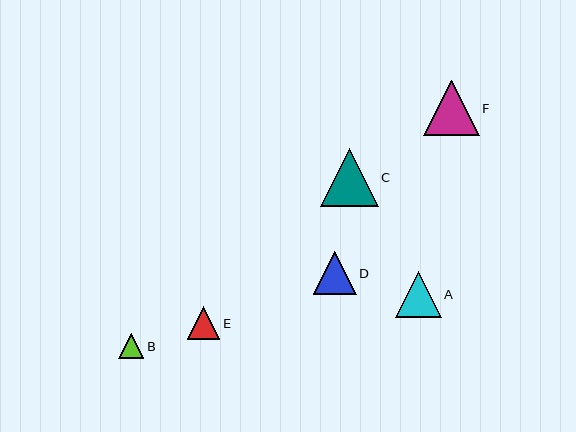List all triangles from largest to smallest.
From largest to smallest: C, F, A, D, E, B.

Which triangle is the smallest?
Triangle B is the smallest with a size of approximately 25 pixels.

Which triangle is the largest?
Triangle C is the largest with a size of approximately 58 pixels.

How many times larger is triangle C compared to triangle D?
Triangle C is approximately 1.4 times the size of triangle D.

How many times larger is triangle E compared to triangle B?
Triangle E is approximately 1.3 times the size of triangle B.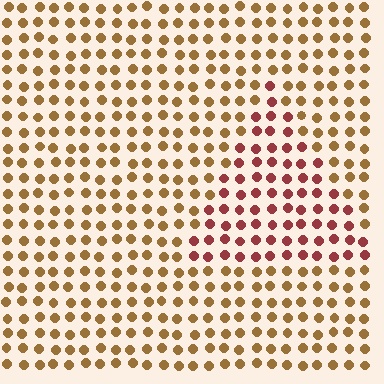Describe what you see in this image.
The image is filled with small brown elements in a uniform arrangement. A triangle-shaped region is visible where the elements are tinted to a slightly different hue, forming a subtle color boundary.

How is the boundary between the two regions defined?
The boundary is defined purely by a slight shift in hue (about 41 degrees). Spacing, size, and orientation are identical on both sides.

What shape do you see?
I see a triangle.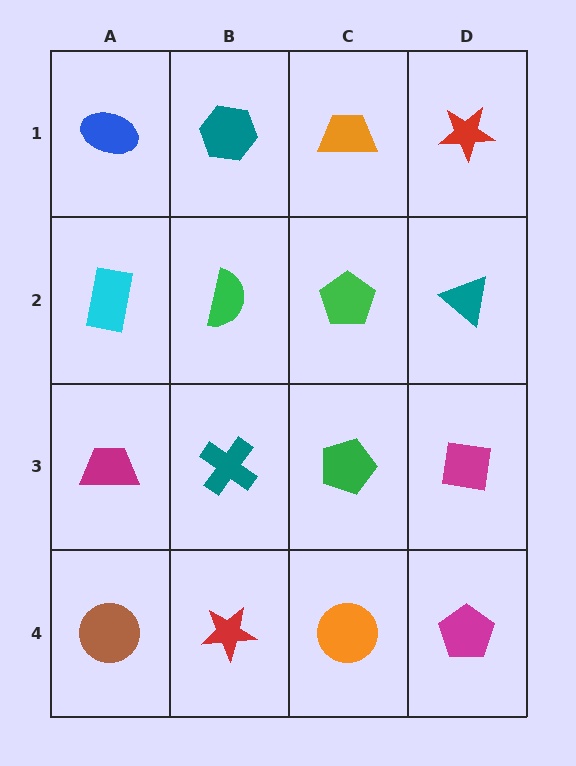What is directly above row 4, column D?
A magenta square.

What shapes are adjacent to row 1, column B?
A green semicircle (row 2, column B), a blue ellipse (row 1, column A), an orange trapezoid (row 1, column C).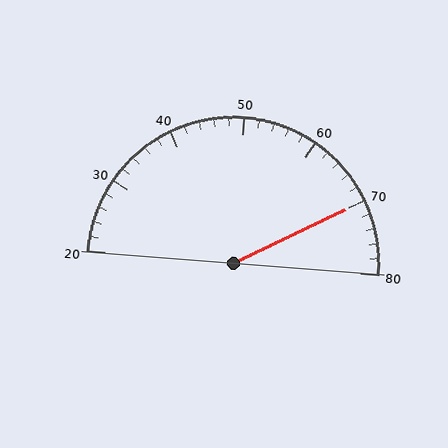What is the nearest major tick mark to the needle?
The nearest major tick mark is 70.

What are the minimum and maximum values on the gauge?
The gauge ranges from 20 to 80.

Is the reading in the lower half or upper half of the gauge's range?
The reading is in the upper half of the range (20 to 80).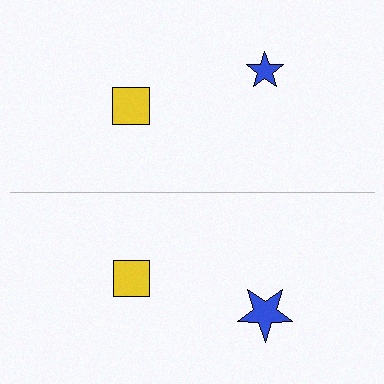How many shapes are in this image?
There are 4 shapes in this image.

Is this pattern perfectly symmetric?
No, the pattern is not perfectly symmetric. The blue star on the bottom side has a different size than its mirror counterpart.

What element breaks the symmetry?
The blue star on the bottom side has a different size than its mirror counterpart.